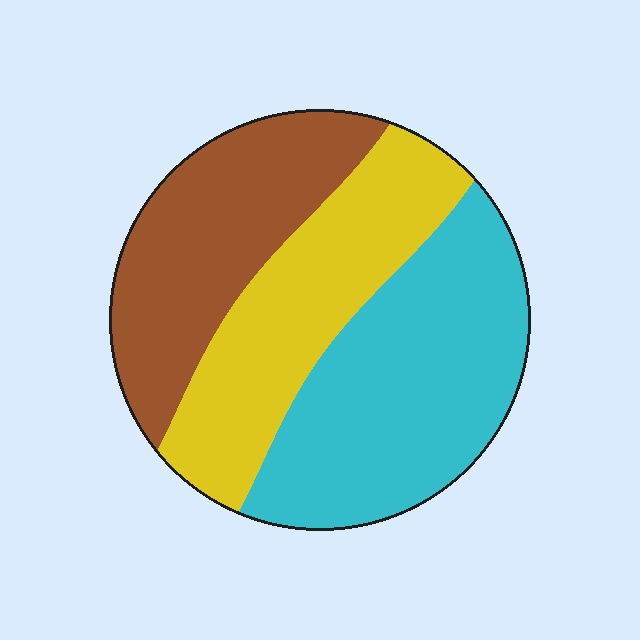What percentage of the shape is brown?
Brown takes up about one third (1/3) of the shape.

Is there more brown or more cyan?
Cyan.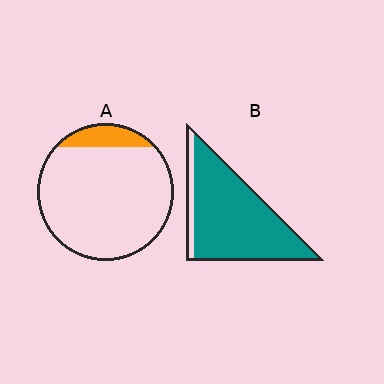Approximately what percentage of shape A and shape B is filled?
A is approximately 10% and B is approximately 90%.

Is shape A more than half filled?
No.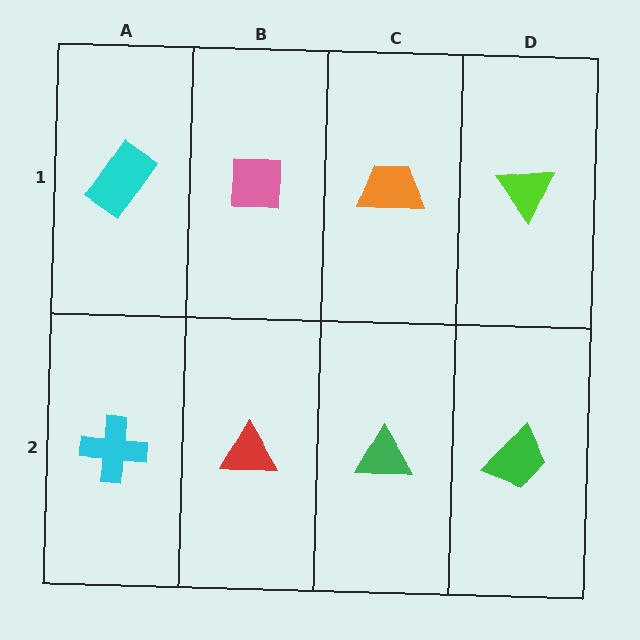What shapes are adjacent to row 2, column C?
An orange trapezoid (row 1, column C), a red triangle (row 2, column B), a green trapezoid (row 2, column D).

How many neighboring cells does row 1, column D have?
2.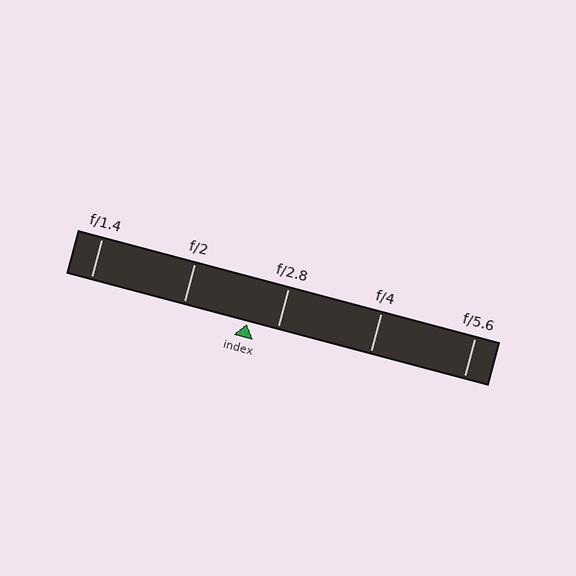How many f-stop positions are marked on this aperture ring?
There are 5 f-stop positions marked.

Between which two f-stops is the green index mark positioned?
The index mark is between f/2 and f/2.8.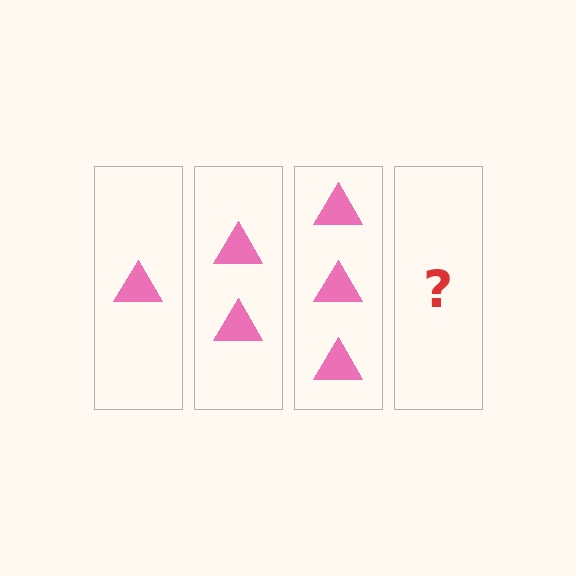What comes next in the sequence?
The next element should be 4 triangles.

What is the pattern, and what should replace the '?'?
The pattern is that each step adds one more triangle. The '?' should be 4 triangles.